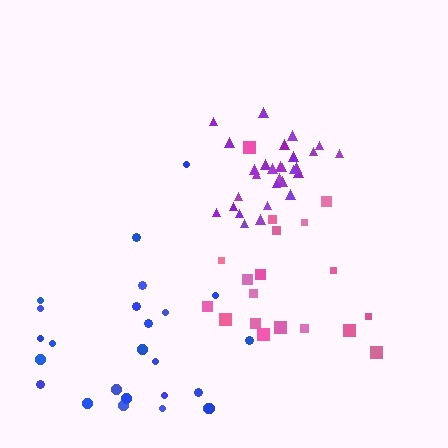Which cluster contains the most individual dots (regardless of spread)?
Purple (29).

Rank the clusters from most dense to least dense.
purple, pink, blue.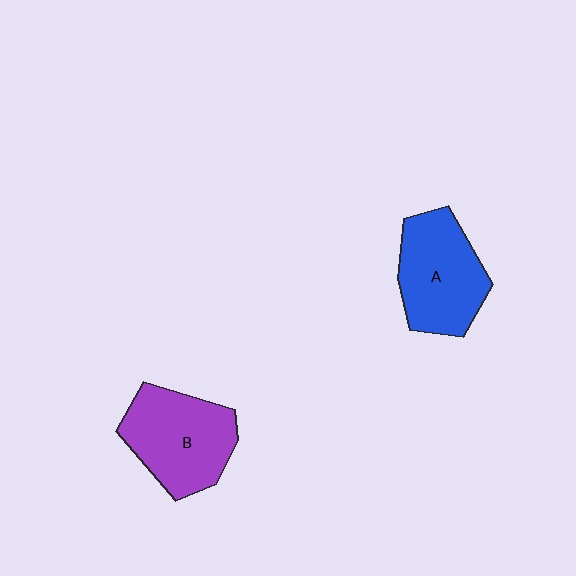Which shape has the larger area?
Shape B (purple).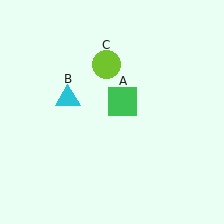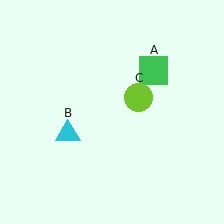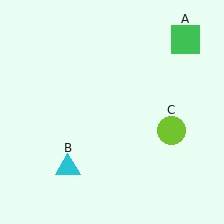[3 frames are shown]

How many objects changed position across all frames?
3 objects changed position: green square (object A), cyan triangle (object B), lime circle (object C).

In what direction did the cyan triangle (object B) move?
The cyan triangle (object B) moved down.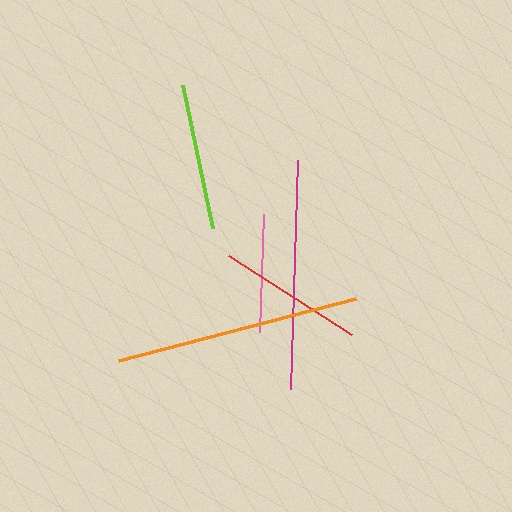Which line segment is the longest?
The orange line is the longest at approximately 245 pixels.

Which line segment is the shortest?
The pink line is the shortest at approximately 118 pixels.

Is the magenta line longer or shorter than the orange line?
The orange line is longer than the magenta line.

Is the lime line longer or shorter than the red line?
The red line is longer than the lime line.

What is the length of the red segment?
The red segment is approximately 146 pixels long.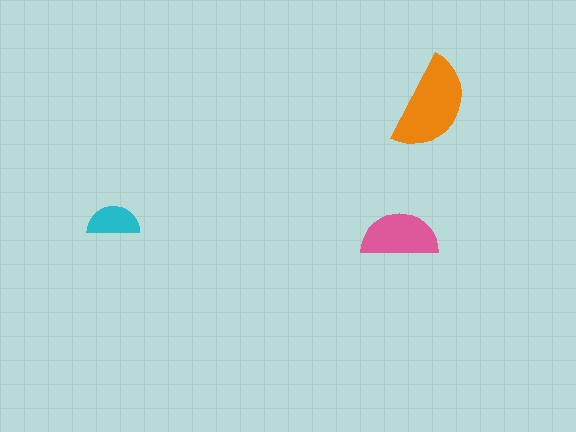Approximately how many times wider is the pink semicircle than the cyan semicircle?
About 1.5 times wider.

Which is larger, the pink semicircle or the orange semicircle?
The orange one.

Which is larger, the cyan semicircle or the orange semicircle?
The orange one.